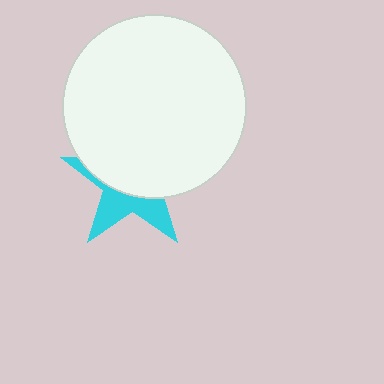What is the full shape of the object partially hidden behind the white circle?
The partially hidden object is a cyan star.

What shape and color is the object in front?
The object in front is a white circle.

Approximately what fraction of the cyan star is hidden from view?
Roughly 62% of the cyan star is hidden behind the white circle.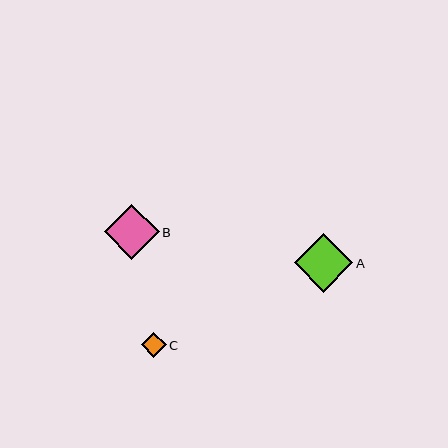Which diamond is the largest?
Diamond A is the largest with a size of approximately 58 pixels.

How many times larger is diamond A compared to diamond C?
Diamond A is approximately 2.4 times the size of diamond C.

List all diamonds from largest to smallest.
From largest to smallest: A, B, C.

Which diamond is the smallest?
Diamond C is the smallest with a size of approximately 25 pixels.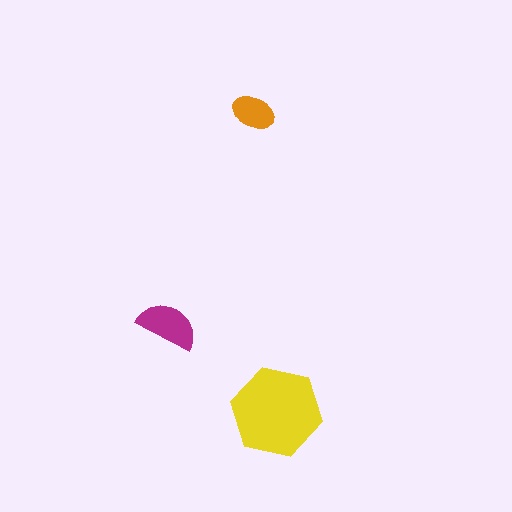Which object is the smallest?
The orange ellipse.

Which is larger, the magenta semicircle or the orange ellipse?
The magenta semicircle.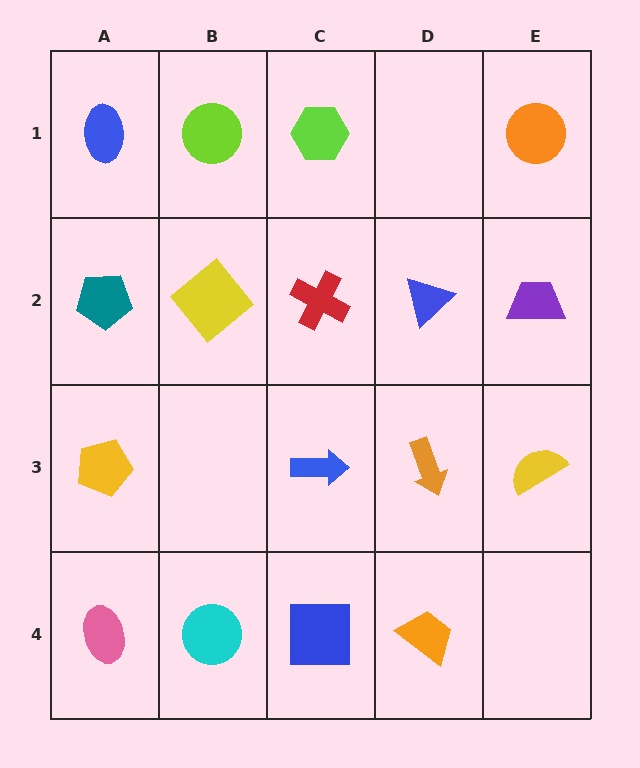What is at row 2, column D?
A blue triangle.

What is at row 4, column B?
A cyan circle.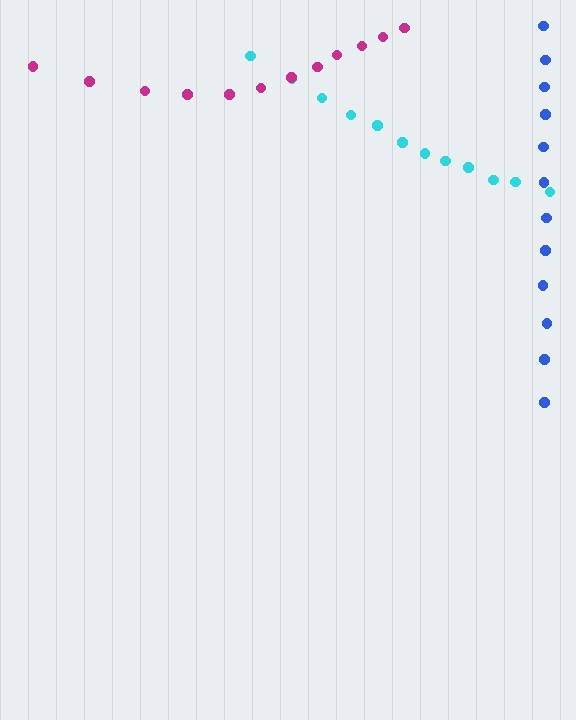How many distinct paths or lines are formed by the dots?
There are 3 distinct paths.